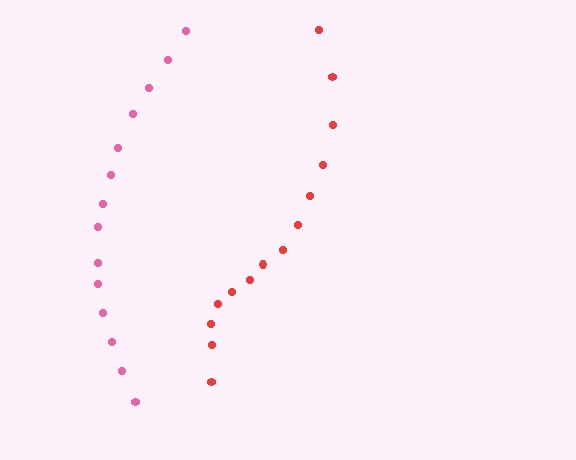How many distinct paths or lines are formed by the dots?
There are 2 distinct paths.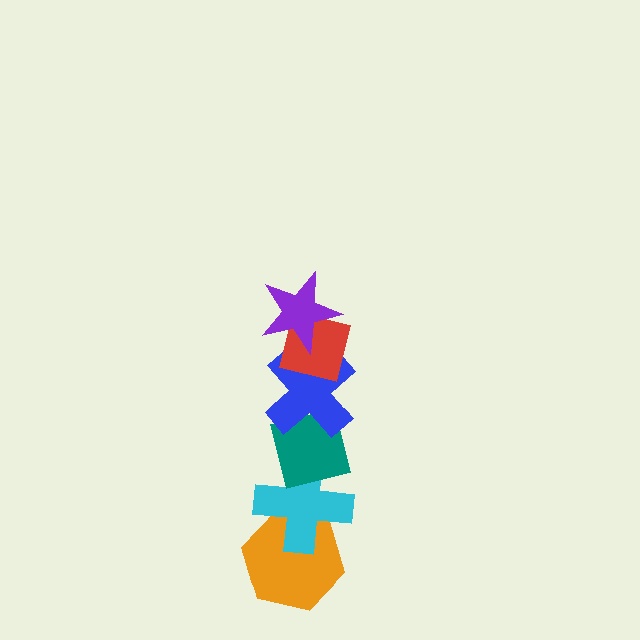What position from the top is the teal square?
The teal square is 4th from the top.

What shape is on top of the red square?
The purple star is on top of the red square.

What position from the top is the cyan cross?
The cyan cross is 5th from the top.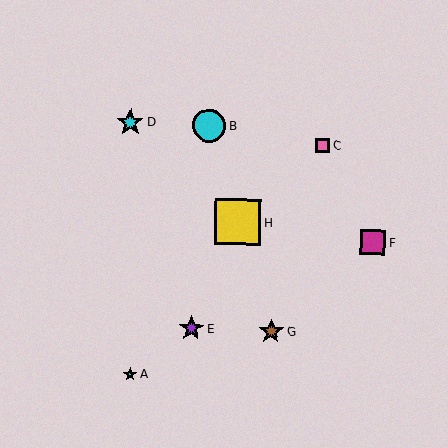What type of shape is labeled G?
Shape G is a brown star.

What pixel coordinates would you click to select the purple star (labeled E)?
Click at (191, 328) to select the purple star E.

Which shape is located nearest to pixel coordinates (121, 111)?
The cyan star (labeled D) at (130, 122) is nearest to that location.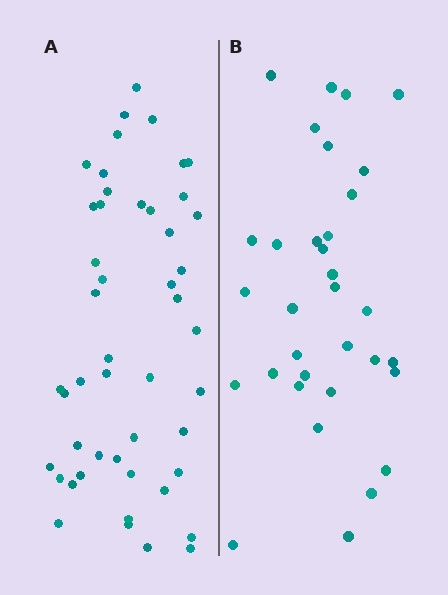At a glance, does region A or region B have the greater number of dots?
Region A (the left region) has more dots.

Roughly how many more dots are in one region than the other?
Region A has approximately 15 more dots than region B.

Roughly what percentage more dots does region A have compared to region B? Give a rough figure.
About 45% more.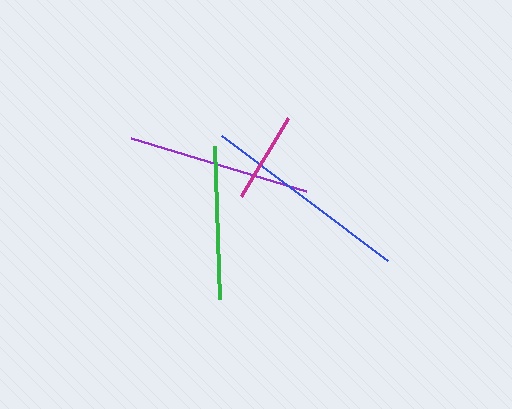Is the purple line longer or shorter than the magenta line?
The purple line is longer than the magenta line.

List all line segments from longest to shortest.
From longest to shortest: blue, purple, green, magenta.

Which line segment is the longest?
The blue line is the longest at approximately 208 pixels.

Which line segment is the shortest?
The magenta line is the shortest at approximately 90 pixels.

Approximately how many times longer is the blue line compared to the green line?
The blue line is approximately 1.4 times the length of the green line.